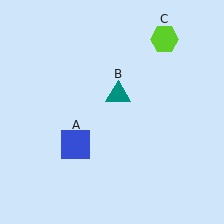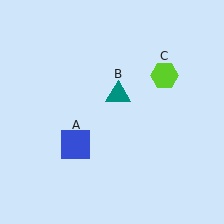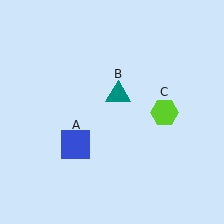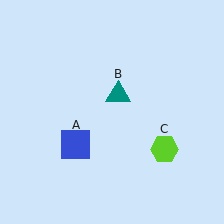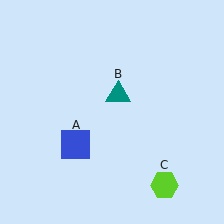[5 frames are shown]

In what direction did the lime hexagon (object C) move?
The lime hexagon (object C) moved down.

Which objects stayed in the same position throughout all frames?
Blue square (object A) and teal triangle (object B) remained stationary.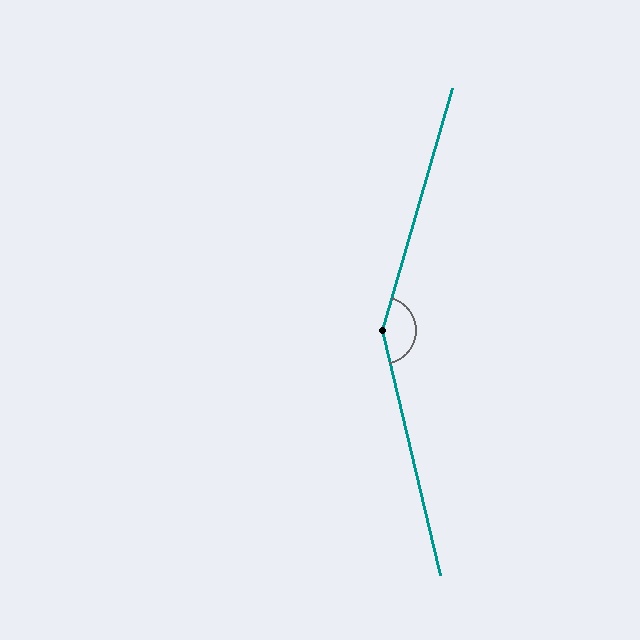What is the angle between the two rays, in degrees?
Approximately 150 degrees.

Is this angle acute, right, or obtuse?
It is obtuse.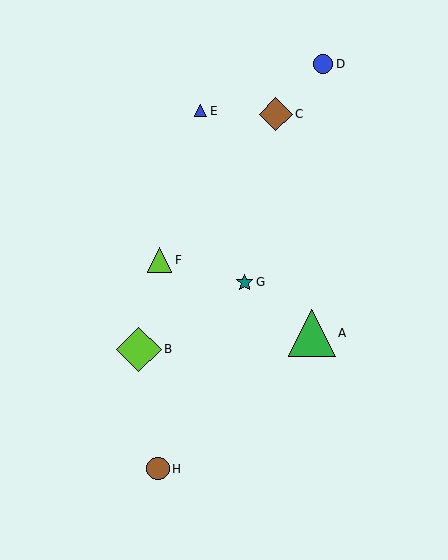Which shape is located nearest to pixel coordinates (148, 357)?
The lime diamond (labeled B) at (139, 349) is nearest to that location.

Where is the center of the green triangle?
The center of the green triangle is at (312, 333).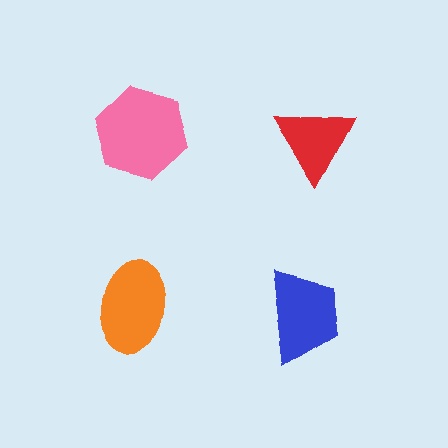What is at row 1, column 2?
A red triangle.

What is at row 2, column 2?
A blue trapezoid.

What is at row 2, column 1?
An orange ellipse.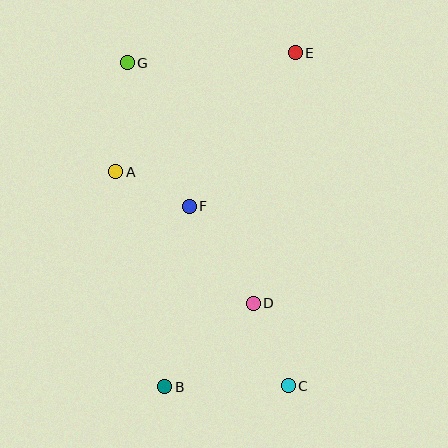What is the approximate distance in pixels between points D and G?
The distance between D and G is approximately 271 pixels.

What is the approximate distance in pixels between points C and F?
The distance between C and F is approximately 205 pixels.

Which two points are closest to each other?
Points A and F are closest to each other.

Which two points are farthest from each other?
Points C and G are farthest from each other.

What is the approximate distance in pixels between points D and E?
The distance between D and E is approximately 254 pixels.